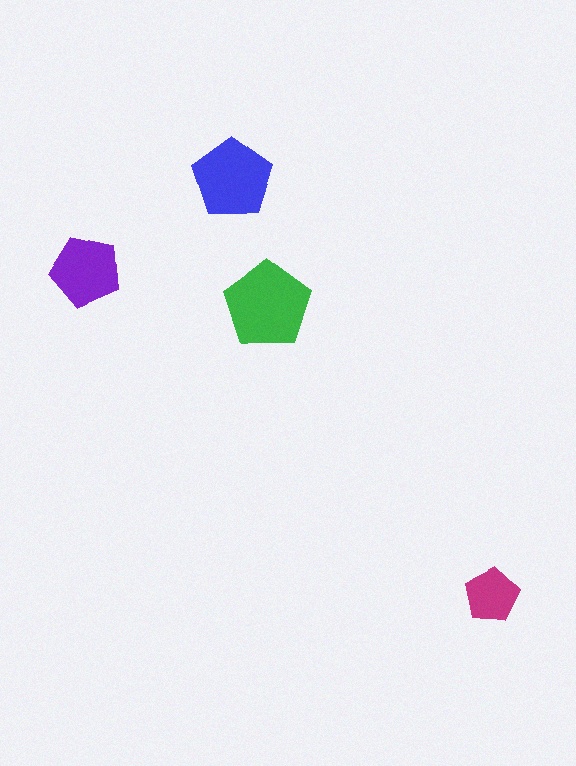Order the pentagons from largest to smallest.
the green one, the blue one, the purple one, the magenta one.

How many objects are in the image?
There are 4 objects in the image.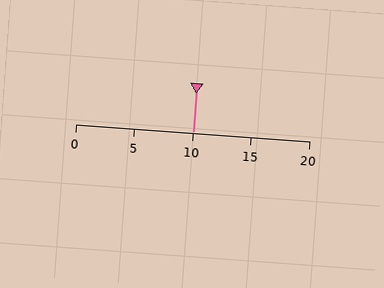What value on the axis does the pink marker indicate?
The marker indicates approximately 10.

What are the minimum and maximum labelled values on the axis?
The axis runs from 0 to 20.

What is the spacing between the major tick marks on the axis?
The major ticks are spaced 5 apart.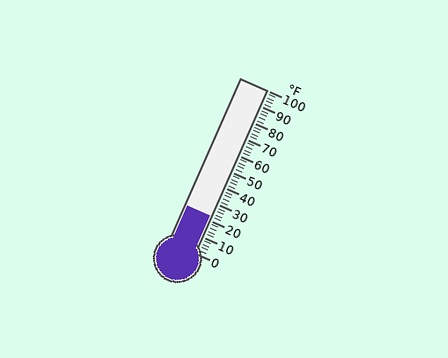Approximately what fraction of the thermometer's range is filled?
The thermometer is filled to approximately 20% of its range.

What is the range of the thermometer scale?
The thermometer scale ranges from 0°F to 100°F.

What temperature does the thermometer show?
The thermometer shows approximately 22°F.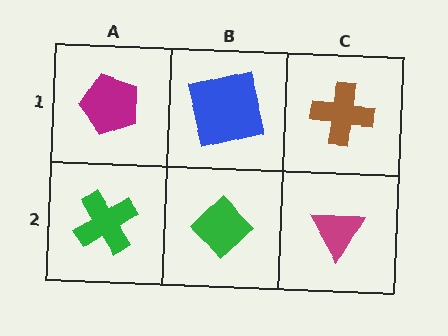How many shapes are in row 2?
3 shapes.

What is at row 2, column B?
A green diamond.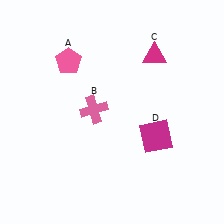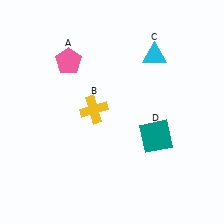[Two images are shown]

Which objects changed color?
B changed from pink to yellow. C changed from magenta to cyan. D changed from magenta to teal.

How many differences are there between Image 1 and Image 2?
There are 3 differences between the two images.